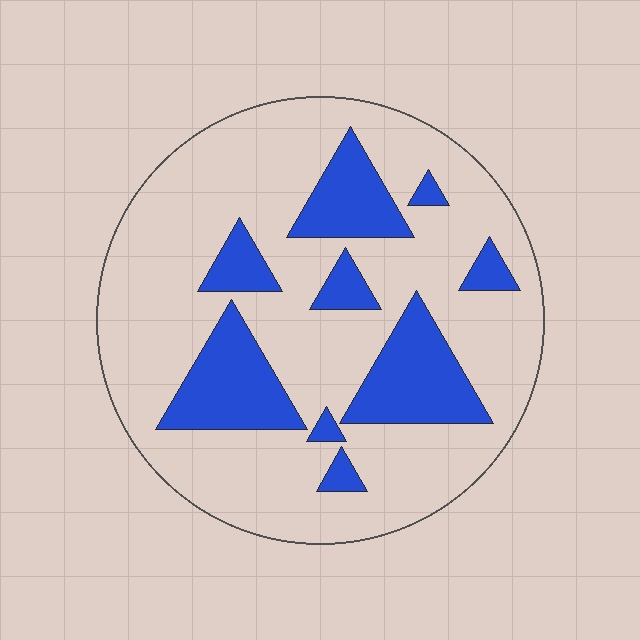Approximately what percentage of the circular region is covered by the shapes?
Approximately 25%.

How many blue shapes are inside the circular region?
9.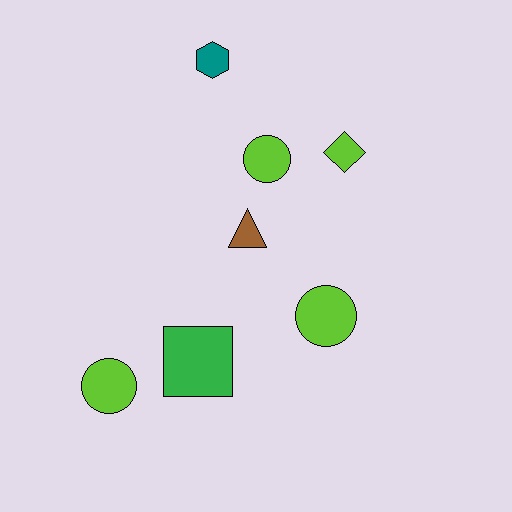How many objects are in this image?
There are 7 objects.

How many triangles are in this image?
There is 1 triangle.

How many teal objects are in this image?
There is 1 teal object.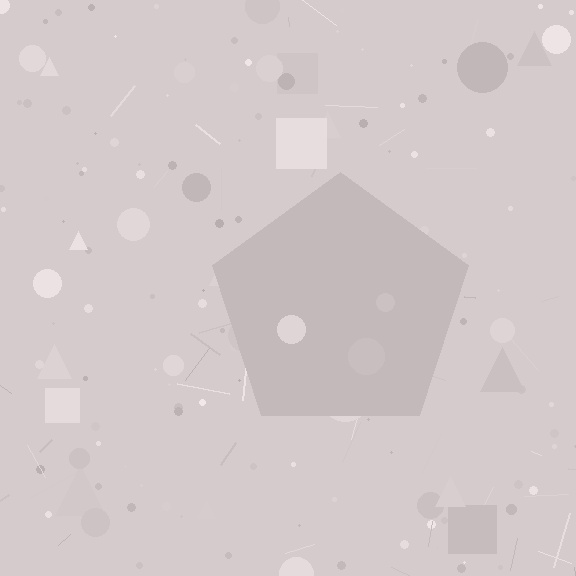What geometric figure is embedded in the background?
A pentagon is embedded in the background.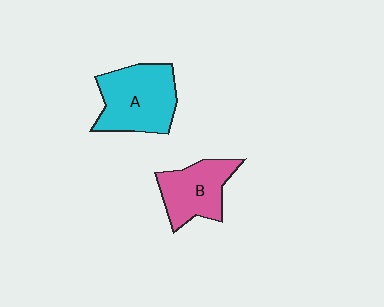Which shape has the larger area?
Shape A (cyan).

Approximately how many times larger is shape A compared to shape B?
Approximately 1.3 times.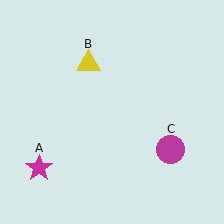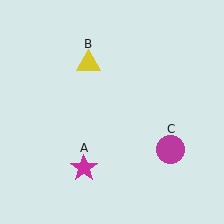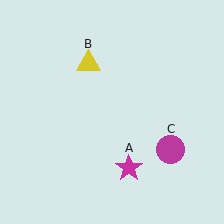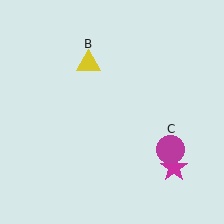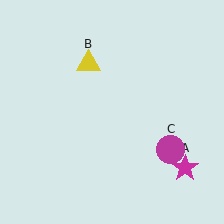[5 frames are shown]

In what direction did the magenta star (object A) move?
The magenta star (object A) moved right.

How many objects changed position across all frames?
1 object changed position: magenta star (object A).